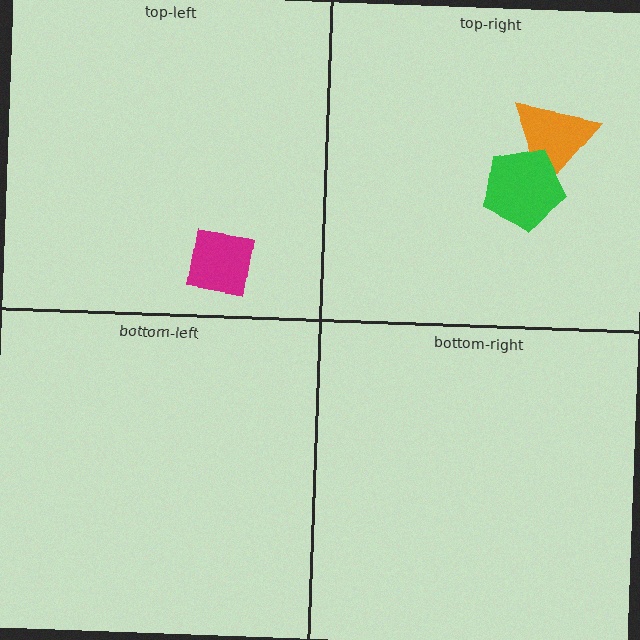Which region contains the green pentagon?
The top-right region.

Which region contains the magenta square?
The top-left region.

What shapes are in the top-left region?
The magenta square.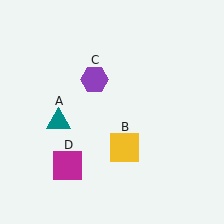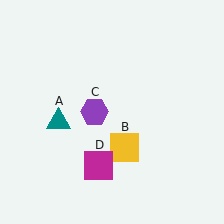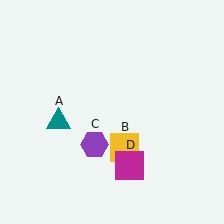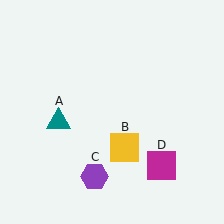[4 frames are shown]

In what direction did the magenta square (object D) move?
The magenta square (object D) moved right.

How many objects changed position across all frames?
2 objects changed position: purple hexagon (object C), magenta square (object D).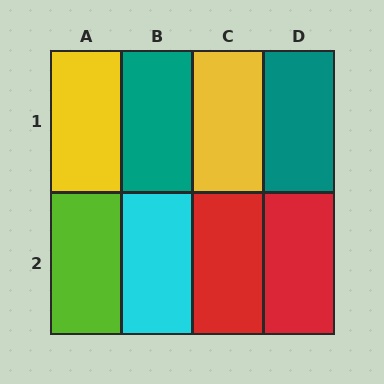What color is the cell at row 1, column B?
Teal.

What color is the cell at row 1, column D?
Teal.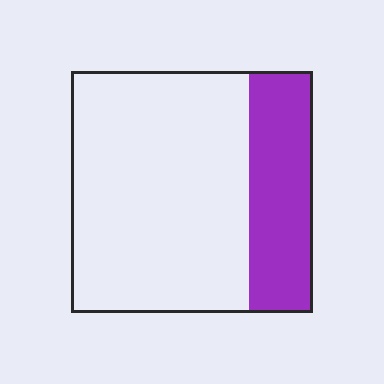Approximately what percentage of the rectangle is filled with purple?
Approximately 25%.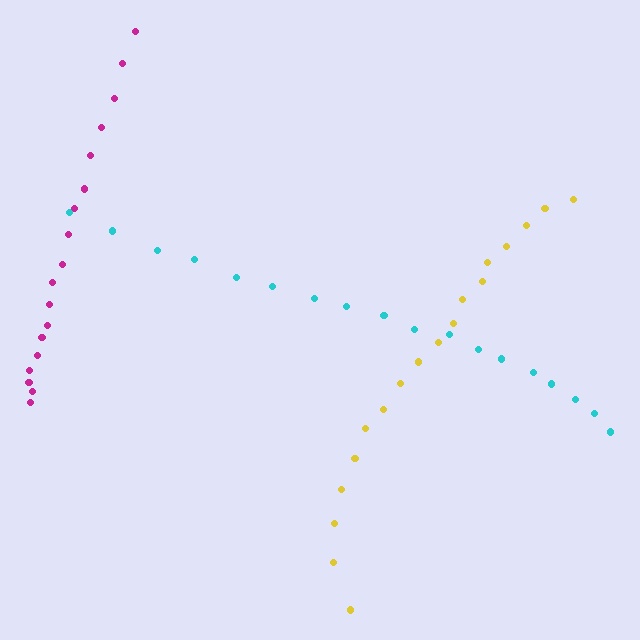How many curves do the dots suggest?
There are 3 distinct paths.